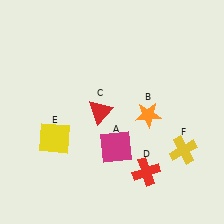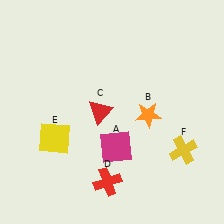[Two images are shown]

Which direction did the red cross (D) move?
The red cross (D) moved left.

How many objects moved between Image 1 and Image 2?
1 object moved between the two images.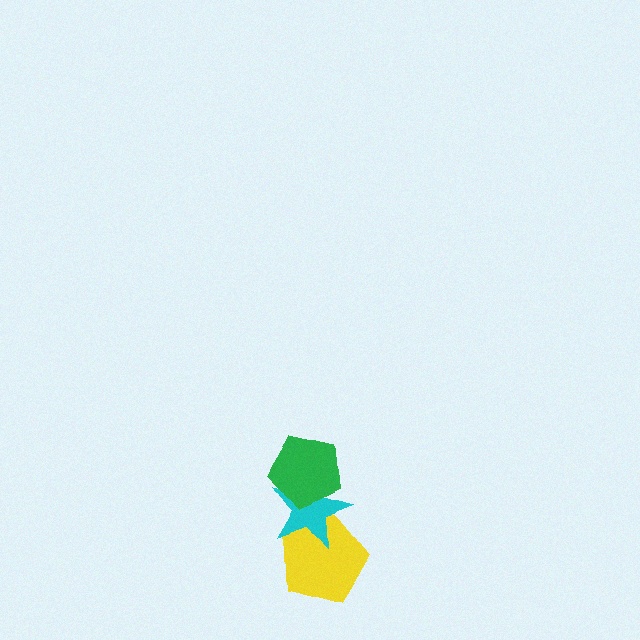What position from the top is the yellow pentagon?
The yellow pentagon is 3rd from the top.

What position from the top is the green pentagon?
The green pentagon is 1st from the top.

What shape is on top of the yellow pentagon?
The cyan star is on top of the yellow pentagon.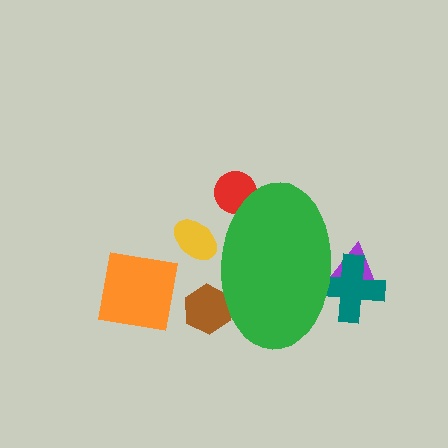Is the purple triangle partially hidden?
Yes, the purple triangle is partially hidden behind the green ellipse.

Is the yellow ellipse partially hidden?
Yes, the yellow ellipse is partially hidden behind the green ellipse.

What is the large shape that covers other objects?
A green ellipse.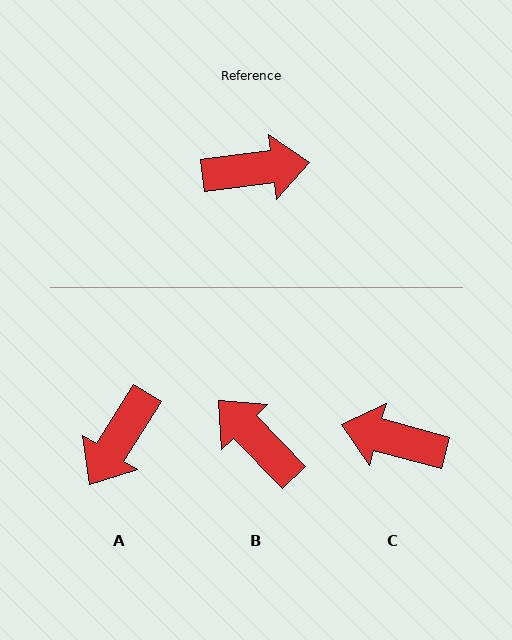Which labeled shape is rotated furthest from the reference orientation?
C, about 158 degrees away.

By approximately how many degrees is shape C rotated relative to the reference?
Approximately 158 degrees counter-clockwise.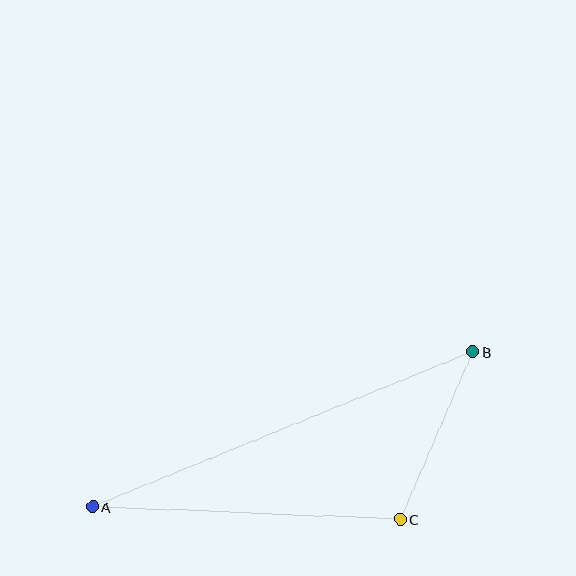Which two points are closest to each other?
Points B and C are closest to each other.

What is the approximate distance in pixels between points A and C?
The distance between A and C is approximately 308 pixels.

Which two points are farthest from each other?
Points A and B are farthest from each other.